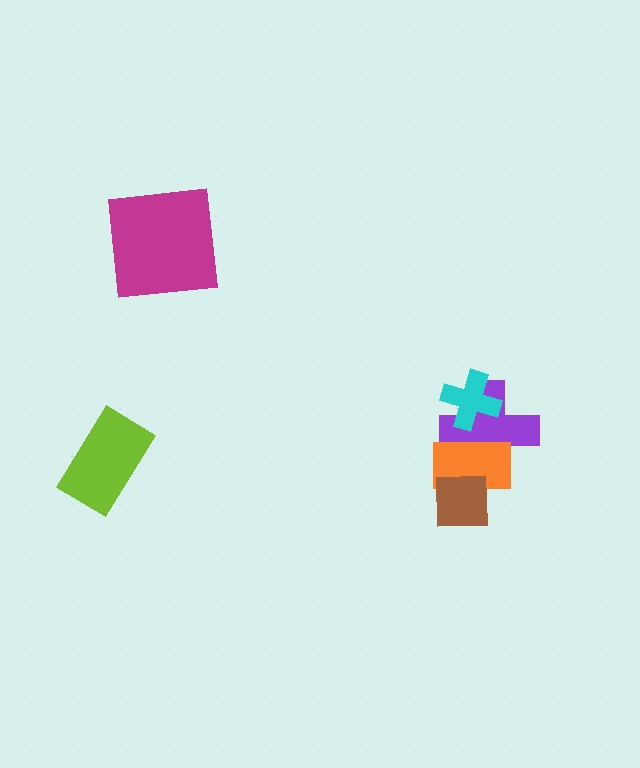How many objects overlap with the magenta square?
0 objects overlap with the magenta square.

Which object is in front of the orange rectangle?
The brown square is in front of the orange rectangle.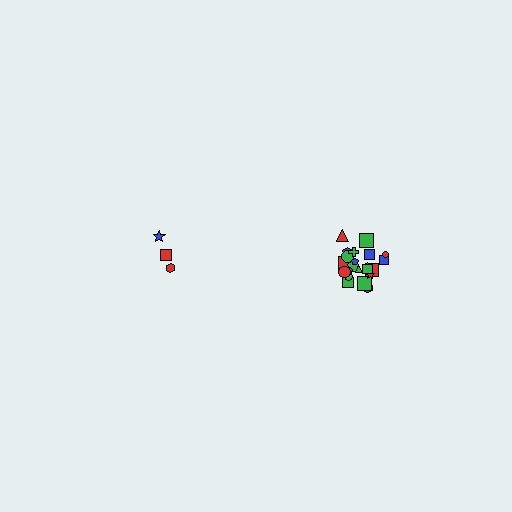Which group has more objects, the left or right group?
The right group.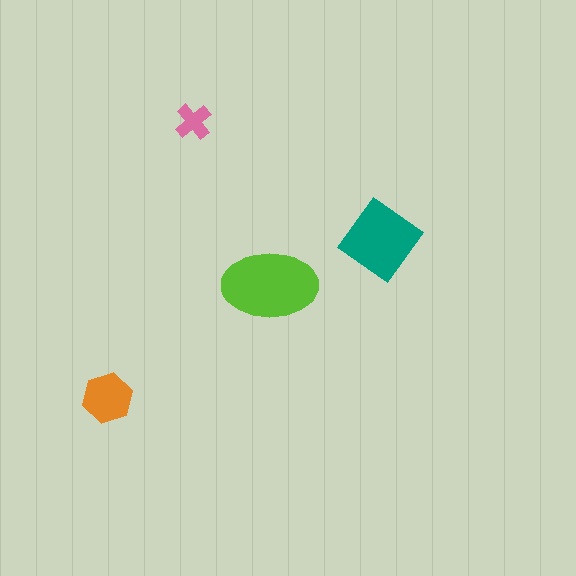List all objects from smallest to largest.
The pink cross, the orange hexagon, the teal diamond, the lime ellipse.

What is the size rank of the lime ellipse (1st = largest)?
1st.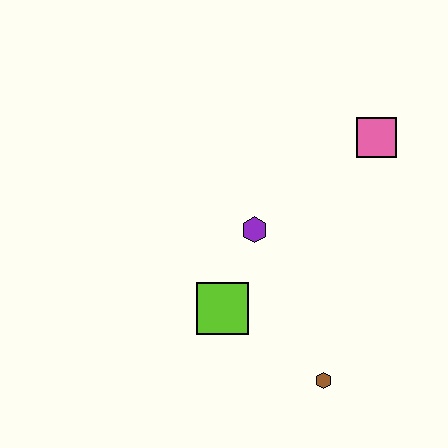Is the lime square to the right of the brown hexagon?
No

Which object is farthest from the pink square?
The brown hexagon is farthest from the pink square.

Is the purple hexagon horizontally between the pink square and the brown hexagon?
No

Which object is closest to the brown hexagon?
The lime square is closest to the brown hexagon.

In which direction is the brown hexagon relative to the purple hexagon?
The brown hexagon is below the purple hexagon.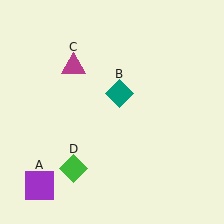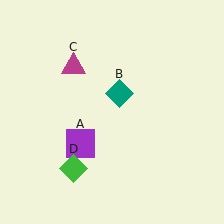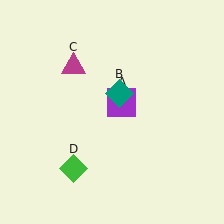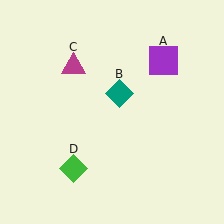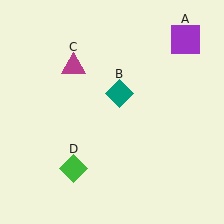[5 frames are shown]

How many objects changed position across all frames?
1 object changed position: purple square (object A).